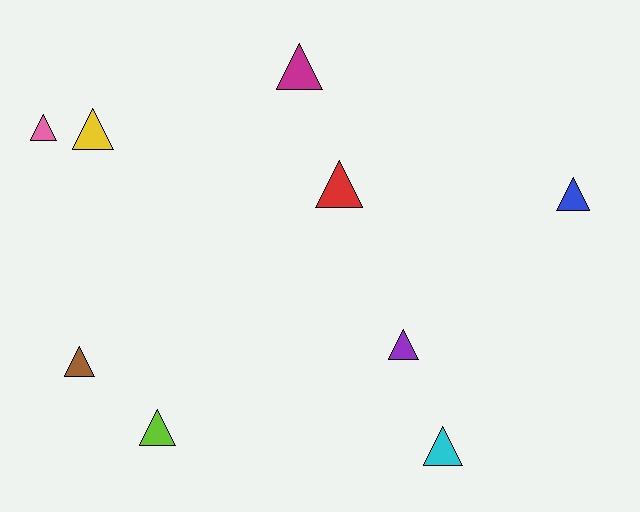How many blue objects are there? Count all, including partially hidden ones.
There is 1 blue object.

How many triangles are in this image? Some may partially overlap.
There are 9 triangles.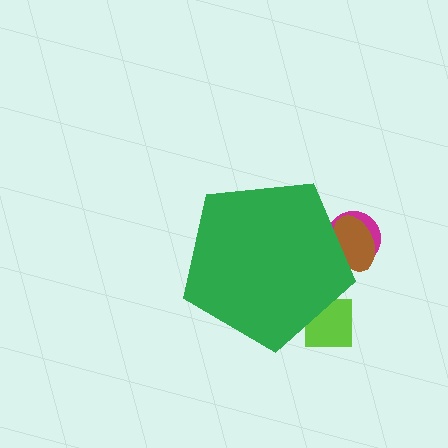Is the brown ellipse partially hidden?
Yes, the brown ellipse is partially hidden behind the green pentagon.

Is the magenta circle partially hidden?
Yes, the magenta circle is partially hidden behind the green pentagon.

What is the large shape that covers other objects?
A green pentagon.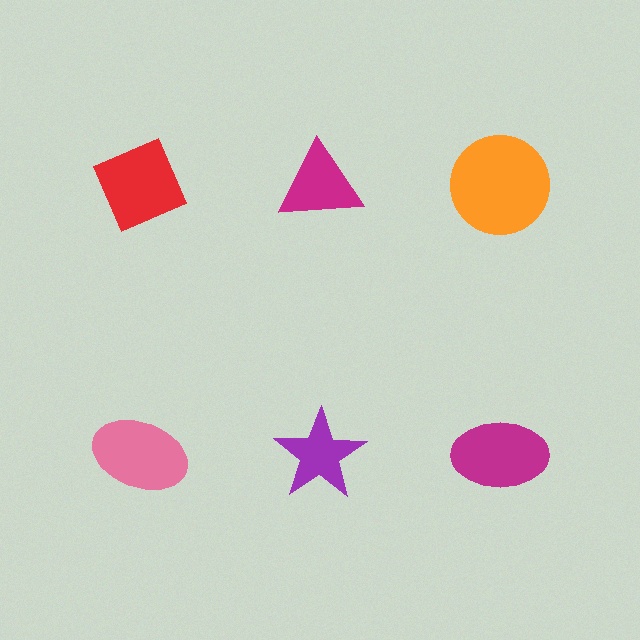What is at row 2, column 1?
A pink ellipse.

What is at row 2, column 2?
A purple star.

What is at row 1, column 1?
A red diamond.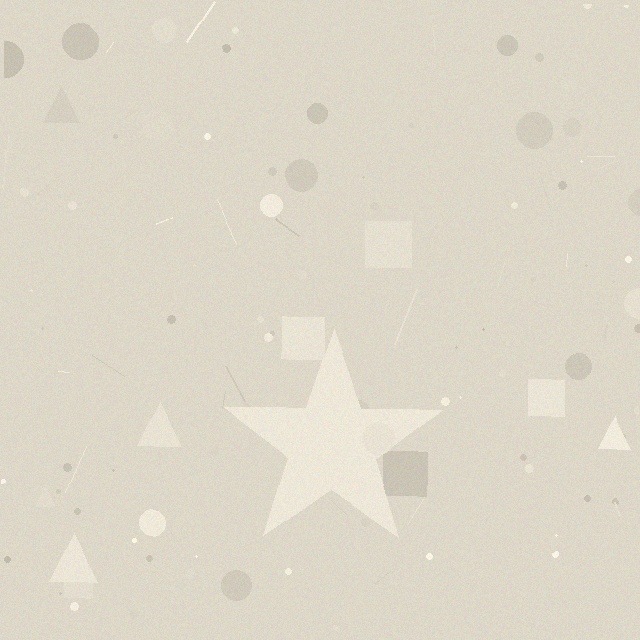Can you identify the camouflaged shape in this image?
The camouflaged shape is a star.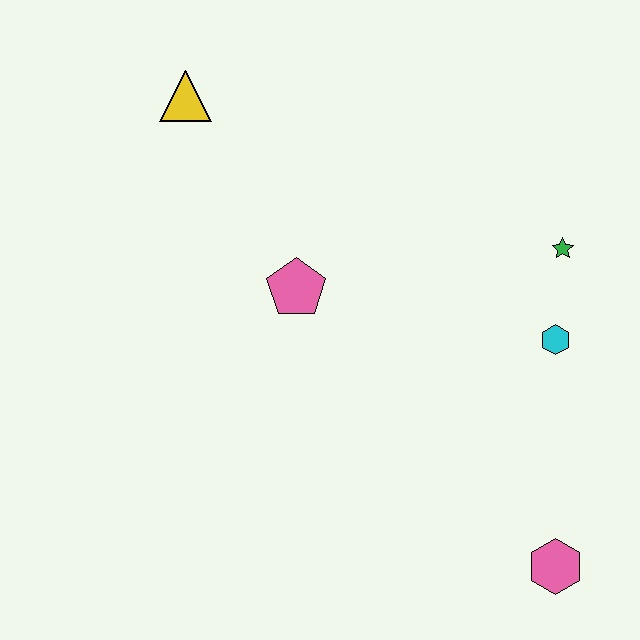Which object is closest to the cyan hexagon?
The green star is closest to the cyan hexagon.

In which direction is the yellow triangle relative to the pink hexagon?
The yellow triangle is above the pink hexagon.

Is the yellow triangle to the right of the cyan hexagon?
No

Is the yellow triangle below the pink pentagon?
No